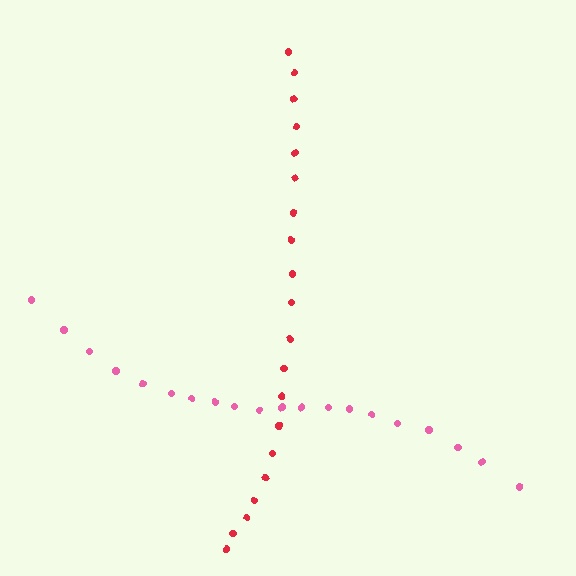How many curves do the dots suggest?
There are 2 distinct paths.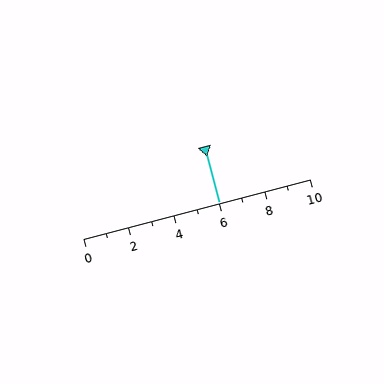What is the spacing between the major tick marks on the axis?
The major ticks are spaced 2 apart.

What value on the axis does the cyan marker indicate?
The marker indicates approximately 6.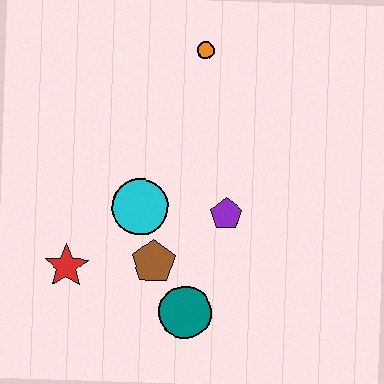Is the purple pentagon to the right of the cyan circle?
Yes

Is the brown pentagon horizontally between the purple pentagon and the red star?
Yes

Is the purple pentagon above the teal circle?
Yes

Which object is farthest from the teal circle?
The orange circle is farthest from the teal circle.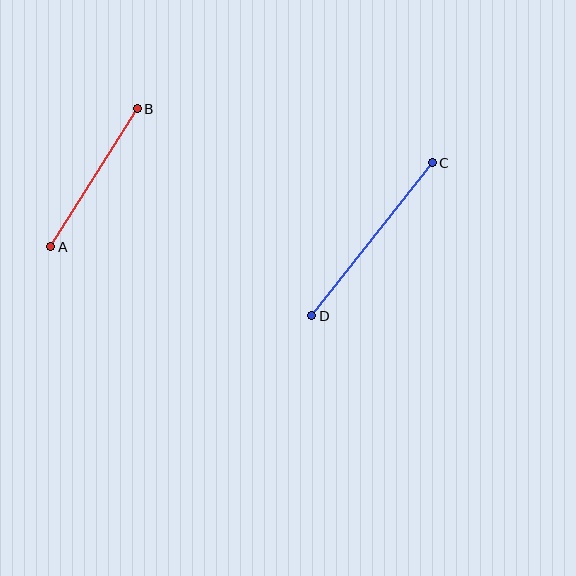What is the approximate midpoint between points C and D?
The midpoint is at approximately (372, 239) pixels.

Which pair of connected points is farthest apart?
Points C and D are farthest apart.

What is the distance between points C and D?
The distance is approximately 195 pixels.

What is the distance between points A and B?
The distance is approximately 163 pixels.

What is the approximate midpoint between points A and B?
The midpoint is at approximately (94, 178) pixels.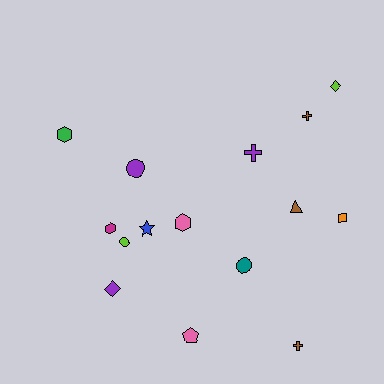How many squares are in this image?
There is 1 square.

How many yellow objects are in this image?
There are no yellow objects.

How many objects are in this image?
There are 15 objects.